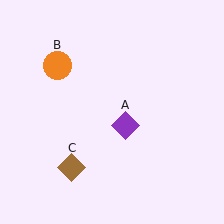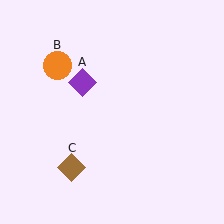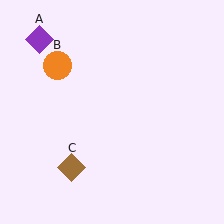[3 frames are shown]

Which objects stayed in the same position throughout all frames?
Orange circle (object B) and brown diamond (object C) remained stationary.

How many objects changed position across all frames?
1 object changed position: purple diamond (object A).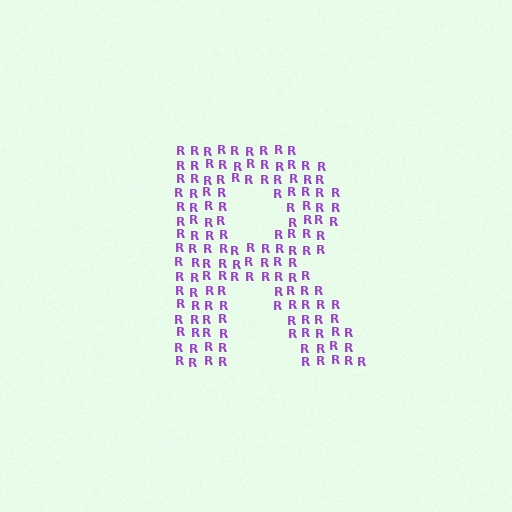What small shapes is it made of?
It is made of small letter R's.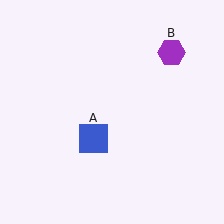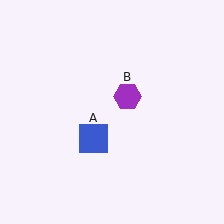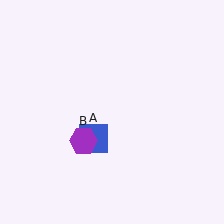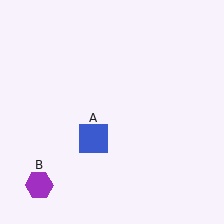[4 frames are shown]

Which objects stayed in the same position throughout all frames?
Blue square (object A) remained stationary.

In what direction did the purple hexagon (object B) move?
The purple hexagon (object B) moved down and to the left.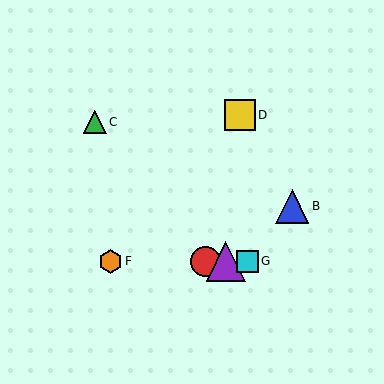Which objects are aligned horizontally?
Objects A, E, F, G are aligned horizontally.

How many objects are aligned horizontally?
4 objects (A, E, F, G) are aligned horizontally.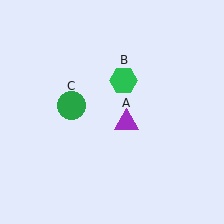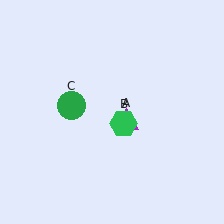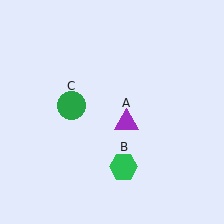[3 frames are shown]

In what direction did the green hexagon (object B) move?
The green hexagon (object B) moved down.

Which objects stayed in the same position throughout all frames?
Purple triangle (object A) and green circle (object C) remained stationary.